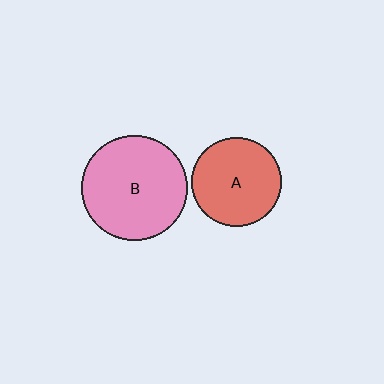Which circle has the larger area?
Circle B (pink).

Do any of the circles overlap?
No, none of the circles overlap.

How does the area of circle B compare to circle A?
Approximately 1.4 times.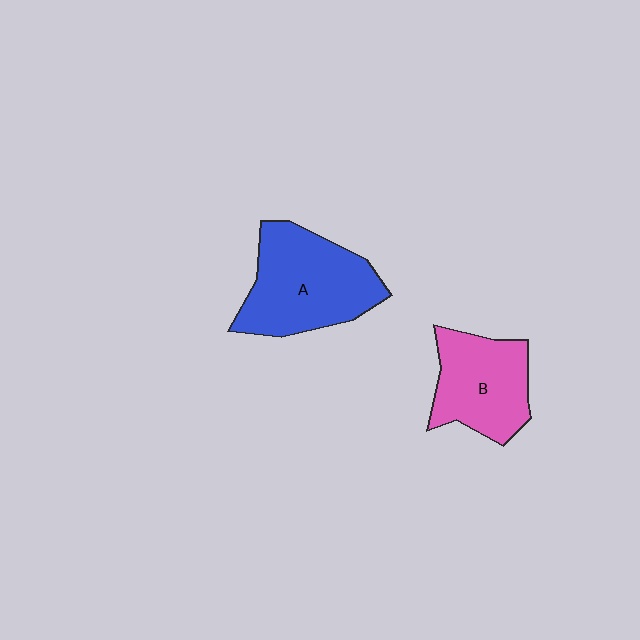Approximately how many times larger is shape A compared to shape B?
Approximately 1.3 times.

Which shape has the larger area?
Shape A (blue).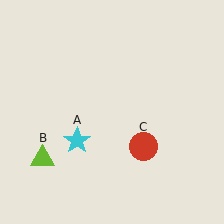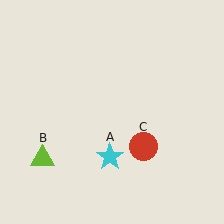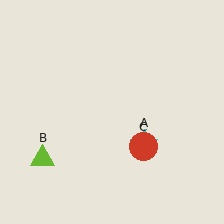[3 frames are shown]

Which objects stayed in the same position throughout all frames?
Lime triangle (object B) and red circle (object C) remained stationary.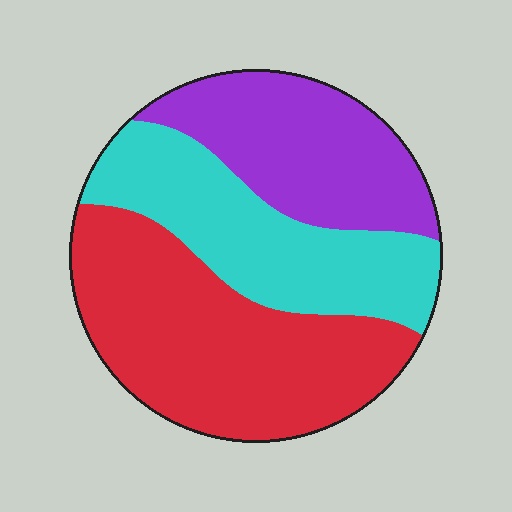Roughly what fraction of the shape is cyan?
Cyan takes up about one third (1/3) of the shape.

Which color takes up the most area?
Red, at roughly 45%.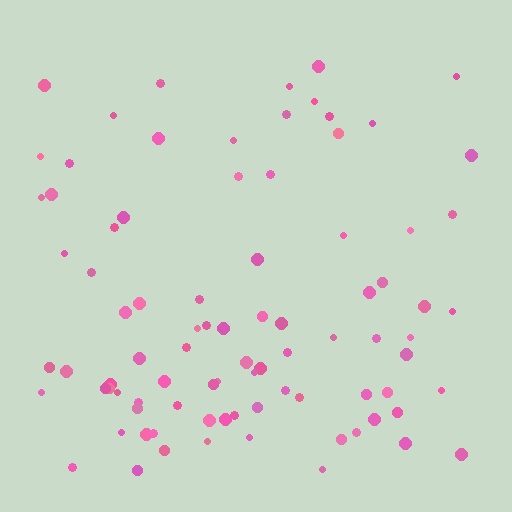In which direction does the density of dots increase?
From top to bottom, with the bottom side densest.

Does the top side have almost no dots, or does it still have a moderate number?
Still a moderate number, just noticeably fewer than the bottom.